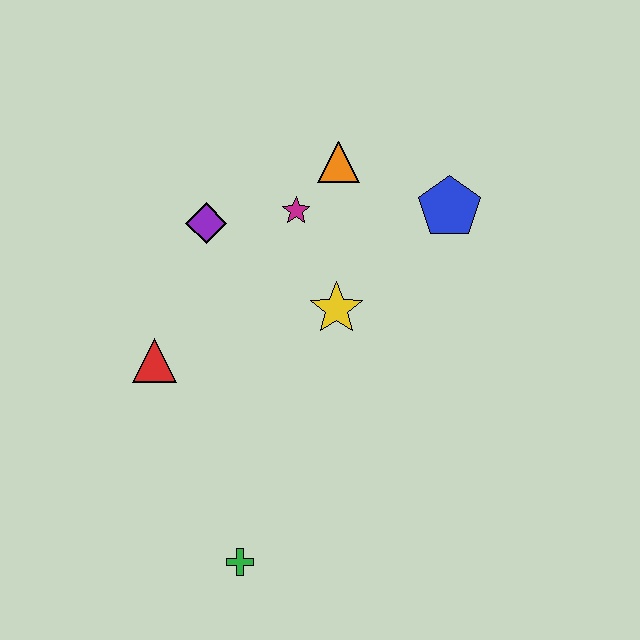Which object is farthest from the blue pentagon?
The green cross is farthest from the blue pentagon.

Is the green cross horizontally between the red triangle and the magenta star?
Yes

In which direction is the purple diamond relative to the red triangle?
The purple diamond is above the red triangle.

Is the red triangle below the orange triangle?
Yes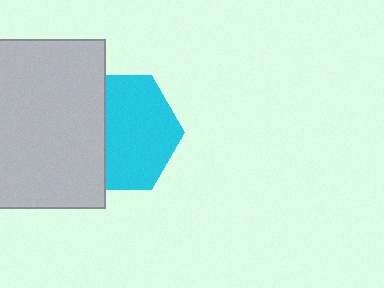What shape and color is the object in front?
The object in front is a light gray rectangle.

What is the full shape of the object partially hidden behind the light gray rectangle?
The partially hidden object is a cyan hexagon.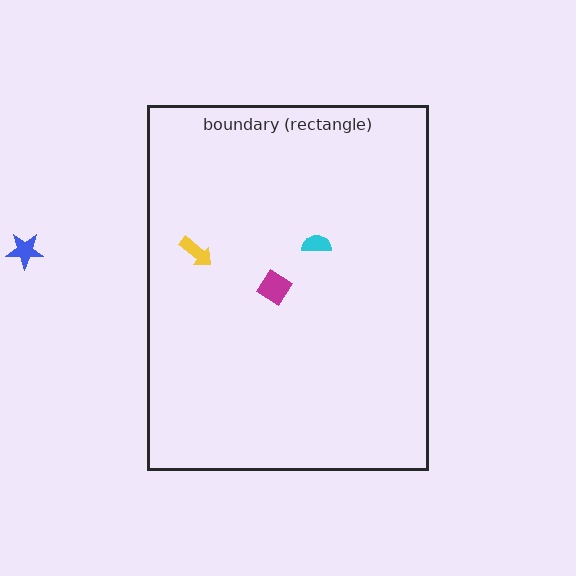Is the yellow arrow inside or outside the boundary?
Inside.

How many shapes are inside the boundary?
3 inside, 1 outside.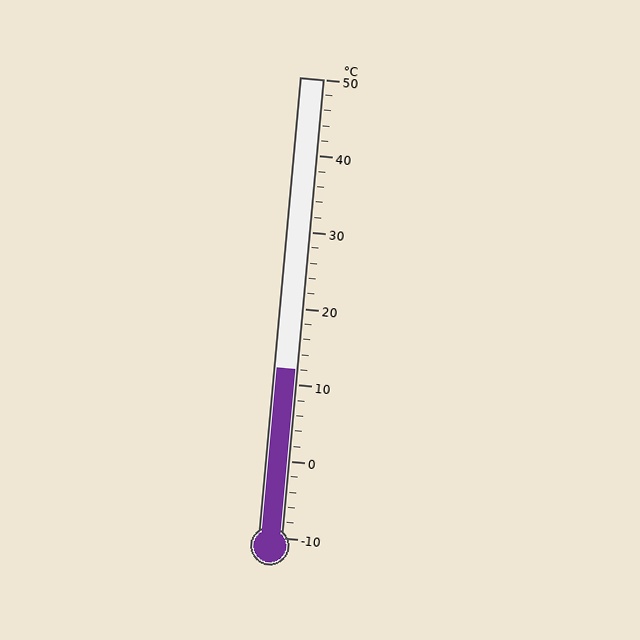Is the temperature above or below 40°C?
The temperature is below 40°C.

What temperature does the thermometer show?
The thermometer shows approximately 12°C.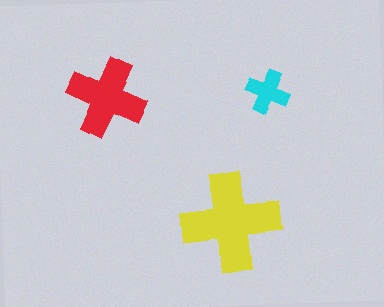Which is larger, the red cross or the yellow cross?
The yellow one.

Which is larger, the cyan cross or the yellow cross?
The yellow one.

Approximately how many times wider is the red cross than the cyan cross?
About 2 times wider.